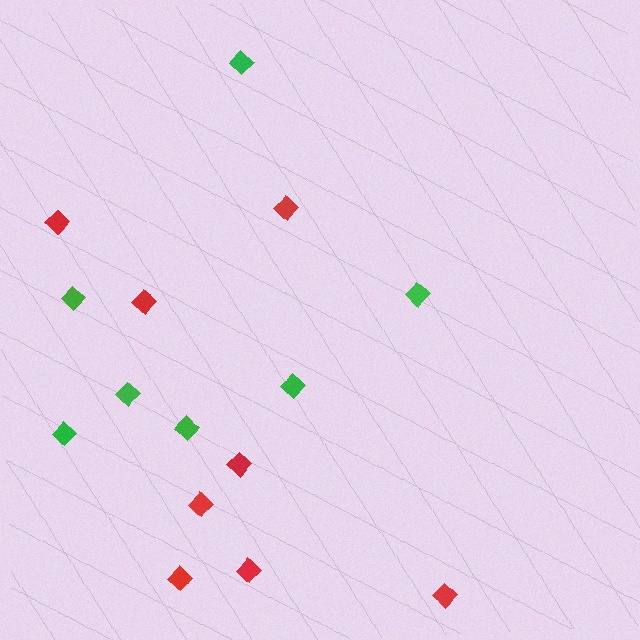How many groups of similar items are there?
There are 2 groups: one group of green diamonds (7) and one group of red diamonds (8).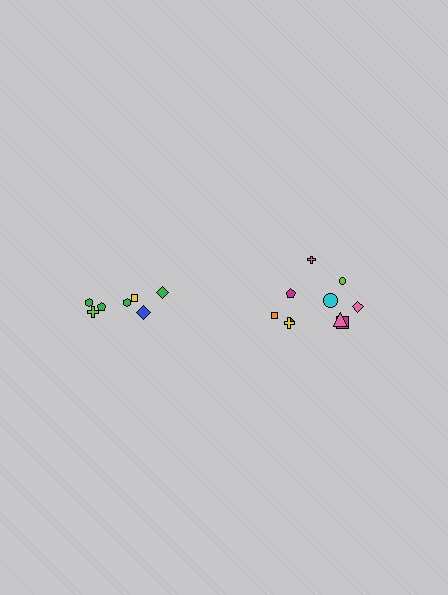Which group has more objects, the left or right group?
The right group.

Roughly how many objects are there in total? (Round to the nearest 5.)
Roughly 15 objects in total.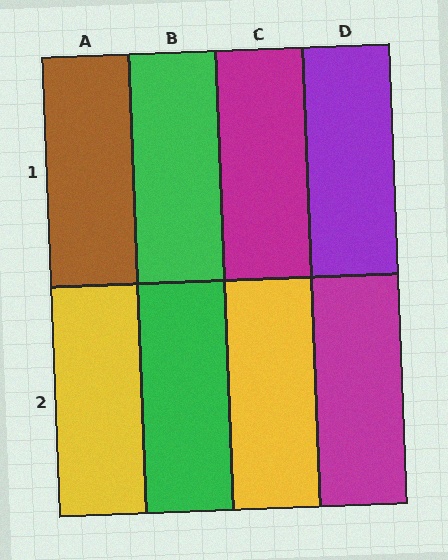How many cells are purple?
1 cell is purple.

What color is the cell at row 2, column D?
Magenta.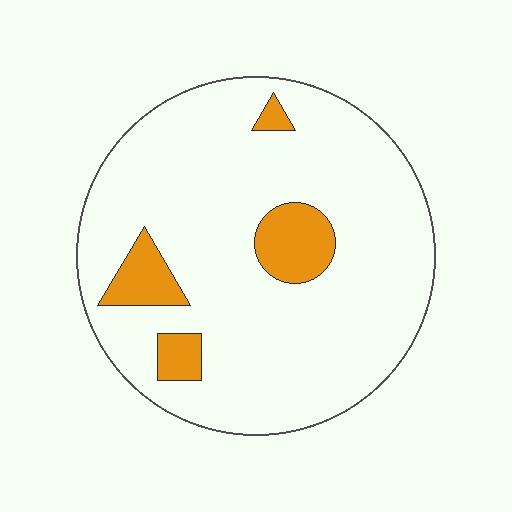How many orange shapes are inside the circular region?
4.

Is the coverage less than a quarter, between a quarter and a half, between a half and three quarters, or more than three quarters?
Less than a quarter.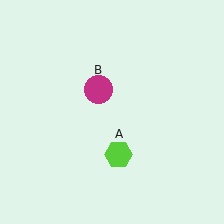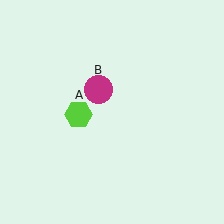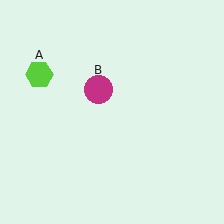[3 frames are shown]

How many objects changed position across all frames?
1 object changed position: lime hexagon (object A).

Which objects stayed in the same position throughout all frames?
Magenta circle (object B) remained stationary.